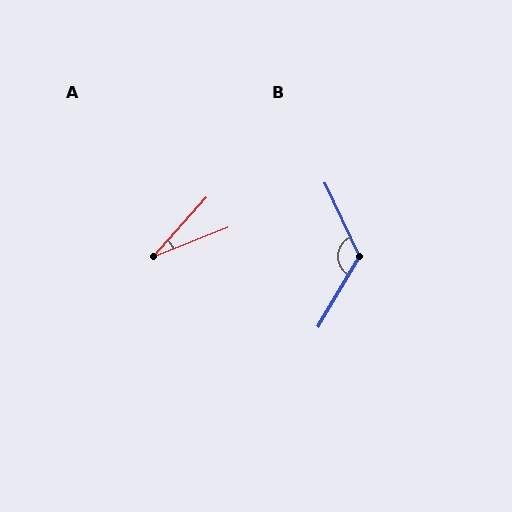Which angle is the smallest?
A, at approximately 26 degrees.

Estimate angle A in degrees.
Approximately 26 degrees.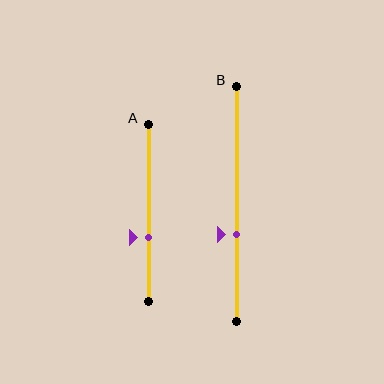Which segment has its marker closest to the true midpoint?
Segment B has its marker closest to the true midpoint.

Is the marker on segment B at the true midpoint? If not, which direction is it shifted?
No, the marker on segment B is shifted downward by about 13% of the segment length.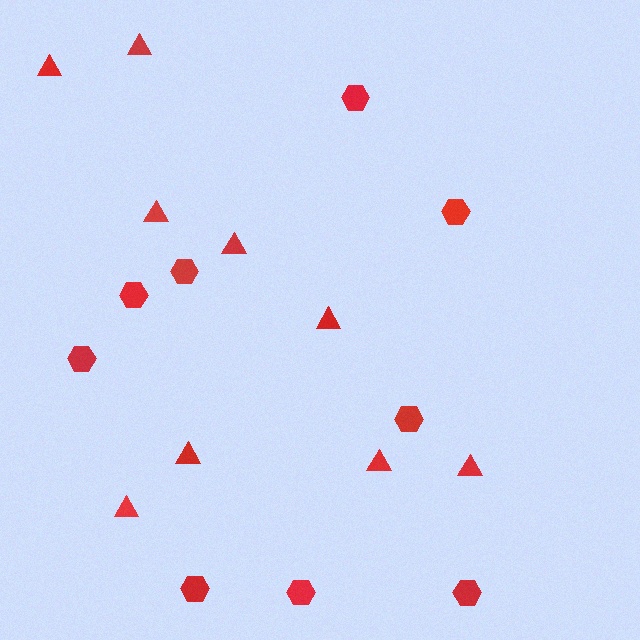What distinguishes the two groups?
There are 2 groups: one group of triangles (9) and one group of hexagons (9).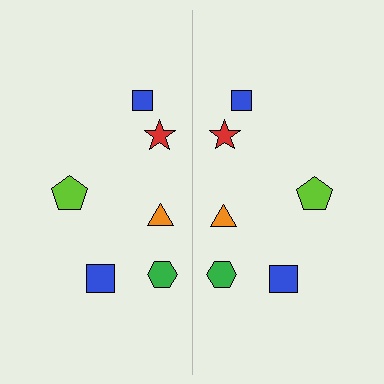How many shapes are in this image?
There are 12 shapes in this image.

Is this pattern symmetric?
Yes, this pattern has bilateral (reflection) symmetry.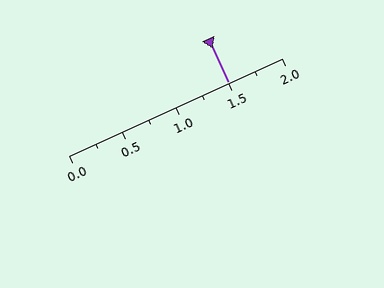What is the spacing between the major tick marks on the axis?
The major ticks are spaced 0.5 apart.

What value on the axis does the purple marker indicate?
The marker indicates approximately 1.5.